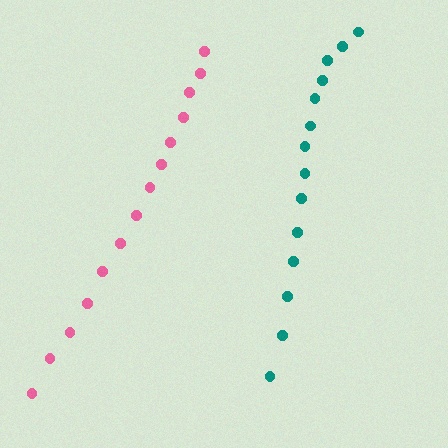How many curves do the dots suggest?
There are 2 distinct paths.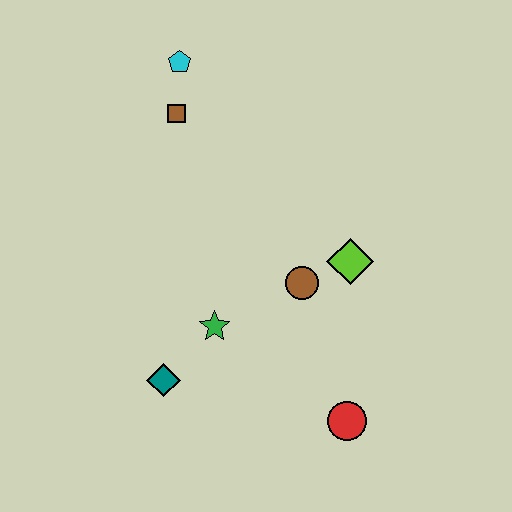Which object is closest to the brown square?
The cyan pentagon is closest to the brown square.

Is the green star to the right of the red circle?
No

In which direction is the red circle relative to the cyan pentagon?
The red circle is below the cyan pentagon.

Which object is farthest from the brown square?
The red circle is farthest from the brown square.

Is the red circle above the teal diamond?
No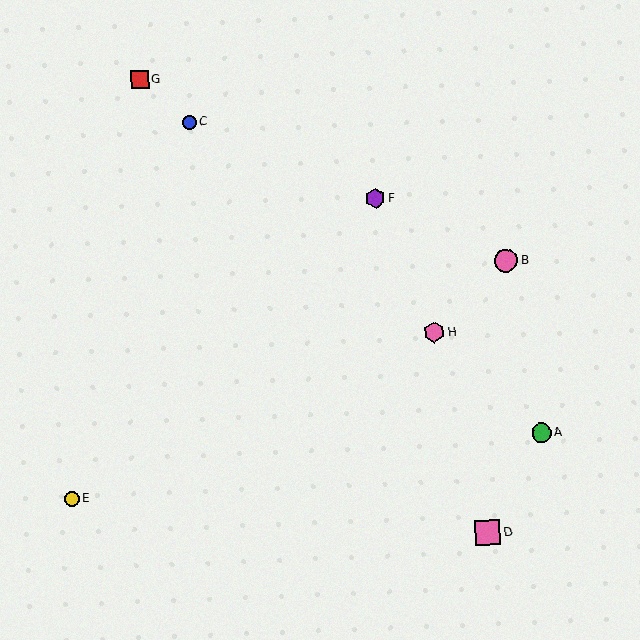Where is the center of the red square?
The center of the red square is at (140, 80).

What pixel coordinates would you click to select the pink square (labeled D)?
Click at (488, 533) to select the pink square D.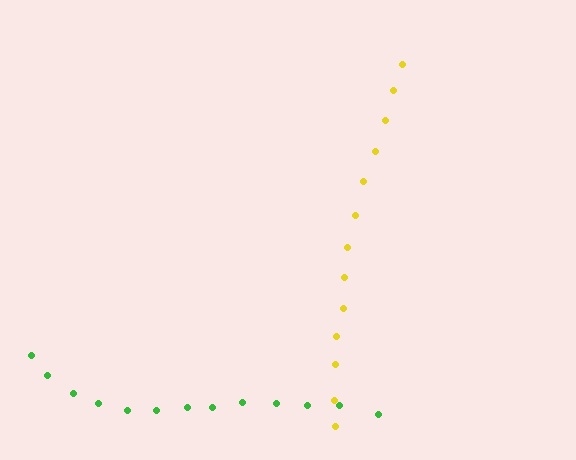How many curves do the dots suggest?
There are 2 distinct paths.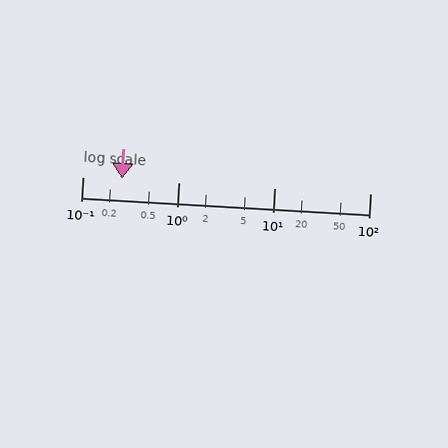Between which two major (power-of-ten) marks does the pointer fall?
The pointer is between 0.1 and 1.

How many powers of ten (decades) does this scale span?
The scale spans 3 decades, from 0.1 to 100.